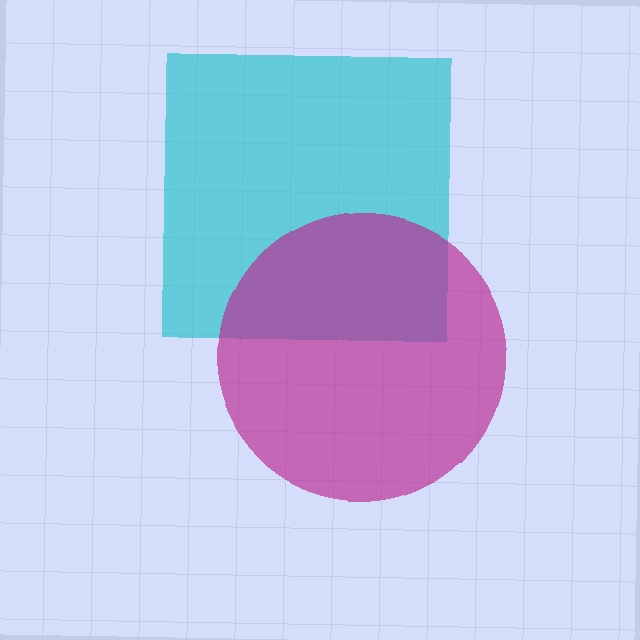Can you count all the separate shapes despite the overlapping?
Yes, there are 2 separate shapes.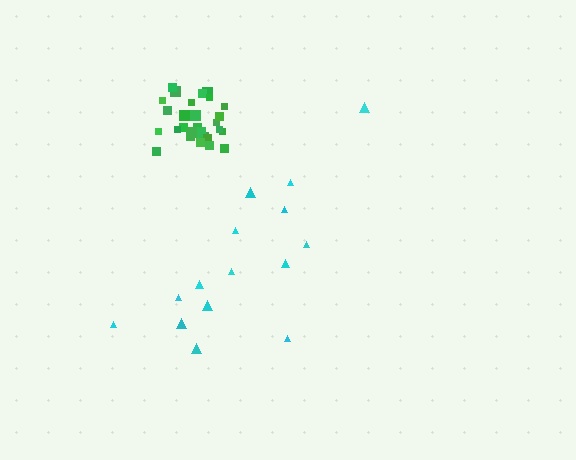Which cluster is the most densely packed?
Green.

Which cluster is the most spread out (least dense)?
Cyan.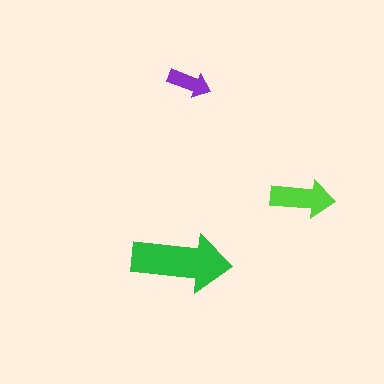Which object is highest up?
The purple arrow is topmost.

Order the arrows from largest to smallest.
the green one, the lime one, the purple one.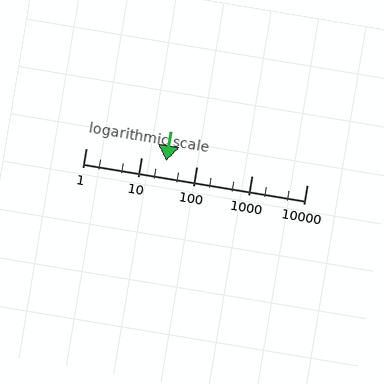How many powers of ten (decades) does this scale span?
The scale spans 4 decades, from 1 to 10000.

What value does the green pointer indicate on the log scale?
The pointer indicates approximately 28.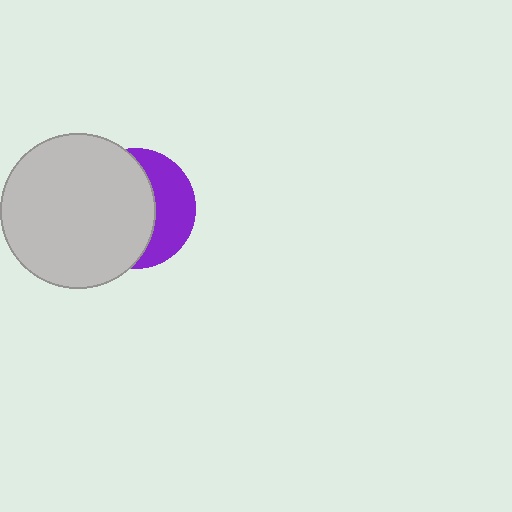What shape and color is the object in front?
The object in front is a light gray circle.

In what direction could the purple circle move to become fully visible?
The purple circle could move right. That would shift it out from behind the light gray circle entirely.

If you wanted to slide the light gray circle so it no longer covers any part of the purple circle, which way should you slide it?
Slide it left — that is the most direct way to separate the two shapes.